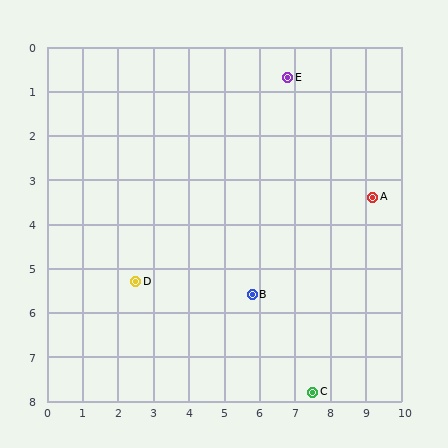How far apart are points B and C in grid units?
Points B and C are about 2.8 grid units apart.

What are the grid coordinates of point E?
Point E is at approximately (6.8, 0.7).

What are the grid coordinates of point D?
Point D is at approximately (2.5, 5.3).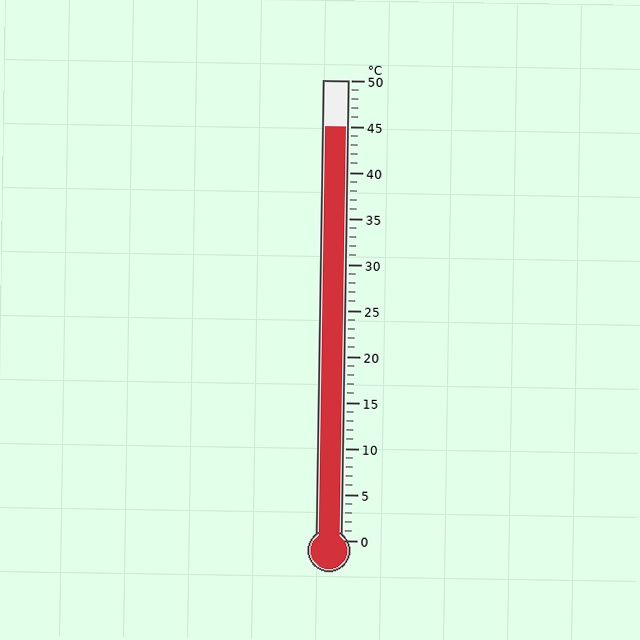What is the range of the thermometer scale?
The thermometer scale ranges from 0°C to 50°C.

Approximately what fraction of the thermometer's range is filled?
The thermometer is filled to approximately 90% of its range.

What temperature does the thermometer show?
The thermometer shows approximately 45°C.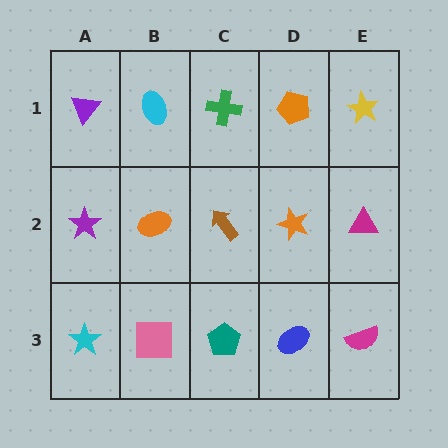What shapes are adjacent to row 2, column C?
A green cross (row 1, column C), a teal pentagon (row 3, column C), an orange ellipse (row 2, column B), an orange star (row 2, column D).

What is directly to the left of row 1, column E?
An orange pentagon.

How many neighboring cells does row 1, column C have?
3.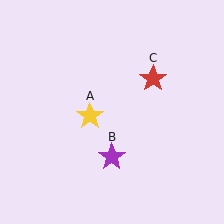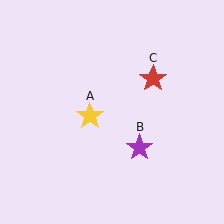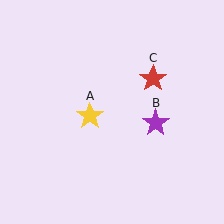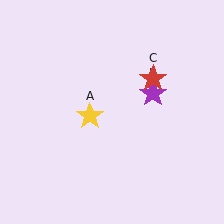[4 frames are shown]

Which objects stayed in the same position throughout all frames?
Yellow star (object A) and red star (object C) remained stationary.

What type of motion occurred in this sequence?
The purple star (object B) rotated counterclockwise around the center of the scene.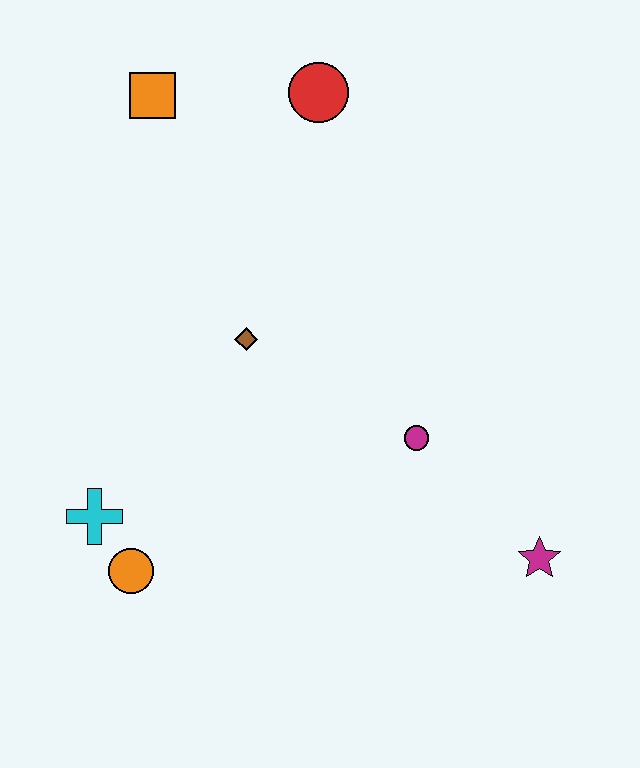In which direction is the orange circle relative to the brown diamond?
The orange circle is below the brown diamond.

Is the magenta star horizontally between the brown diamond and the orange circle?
No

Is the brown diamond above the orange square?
No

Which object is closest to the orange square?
The red circle is closest to the orange square.